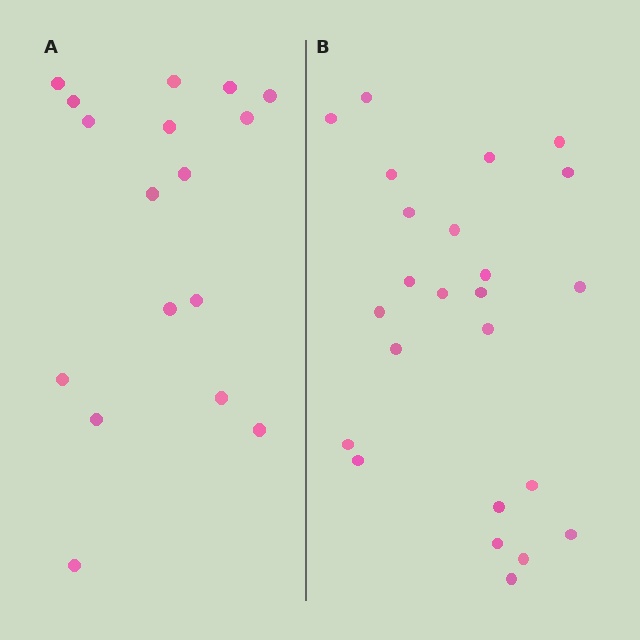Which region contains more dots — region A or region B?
Region B (the right region) has more dots.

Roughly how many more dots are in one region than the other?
Region B has roughly 8 or so more dots than region A.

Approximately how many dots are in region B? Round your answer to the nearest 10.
About 20 dots. (The exact count is 24, which rounds to 20.)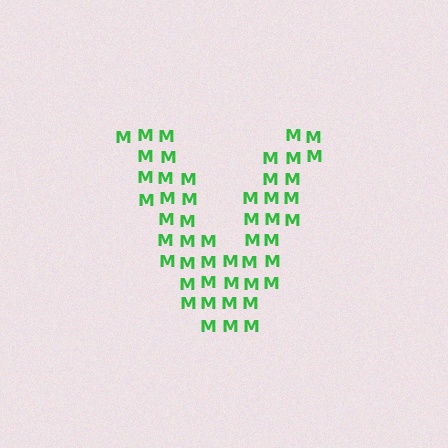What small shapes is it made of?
It is made of small letter M's.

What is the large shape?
The large shape is the letter V.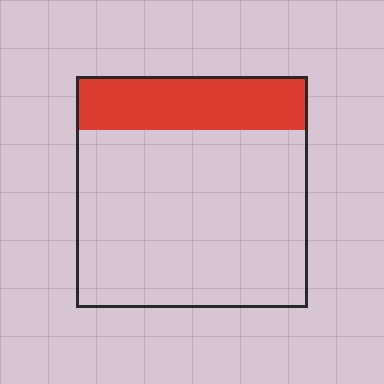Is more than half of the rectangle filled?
No.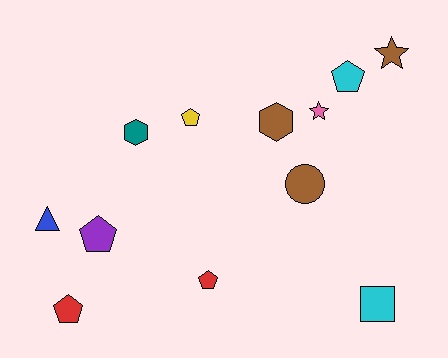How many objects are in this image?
There are 12 objects.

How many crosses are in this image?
There are no crosses.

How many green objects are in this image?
There are no green objects.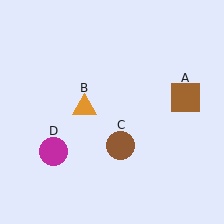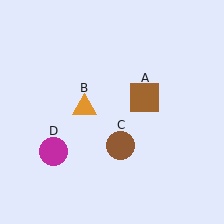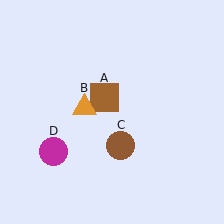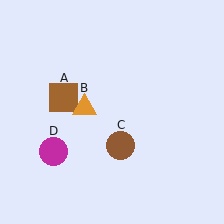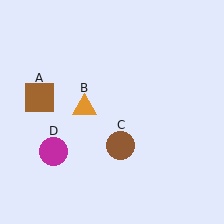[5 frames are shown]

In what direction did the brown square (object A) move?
The brown square (object A) moved left.